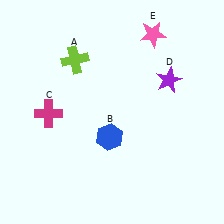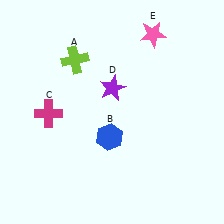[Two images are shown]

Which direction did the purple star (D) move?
The purple star (D) moved left.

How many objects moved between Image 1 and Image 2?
1 object moved between the two images.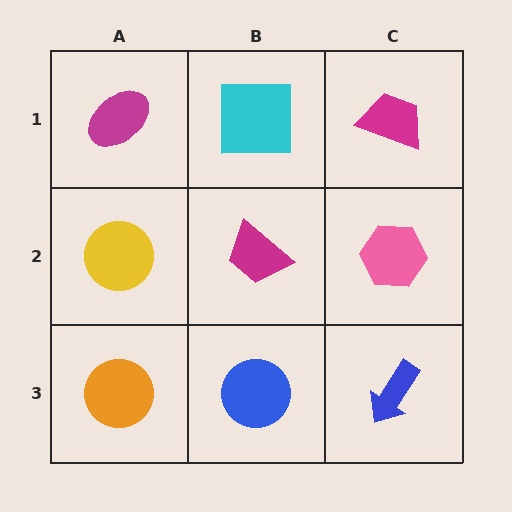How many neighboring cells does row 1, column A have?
2.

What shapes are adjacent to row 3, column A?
A yellow circle (row 2, column A), a blue circle (row 3, column B).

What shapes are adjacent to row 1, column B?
A magenta trapezoid (row 2, column B), a magenta ellipse (row 1, column A), a magenta trapezoid (row 1, column C).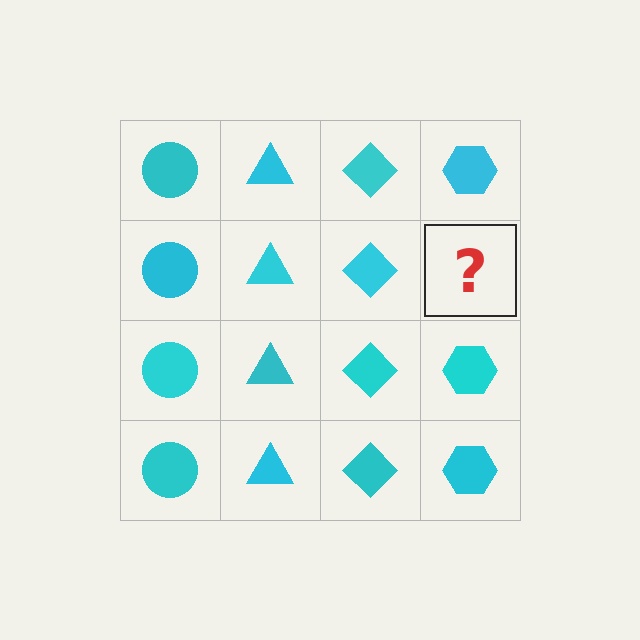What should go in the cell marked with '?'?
The missing cell should contain a cyan hexagon.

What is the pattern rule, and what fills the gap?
The rule is that each column has a consistent shape. The gap should be filled with a cyan hexagon.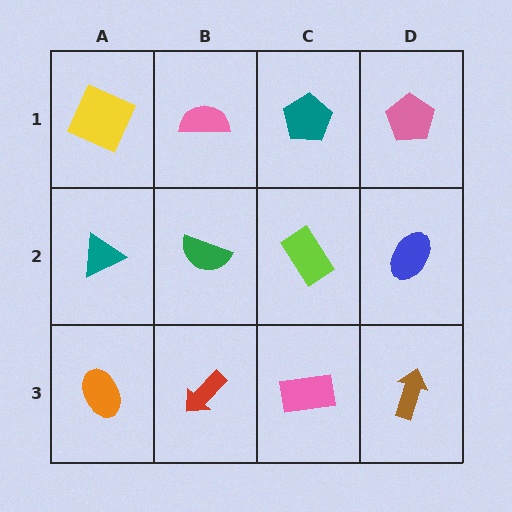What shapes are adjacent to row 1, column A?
A teal triangle (row 2, column A), a pink semicircle (row 1, column B).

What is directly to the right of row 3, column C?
A brown arrow.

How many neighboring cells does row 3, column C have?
3.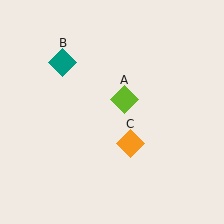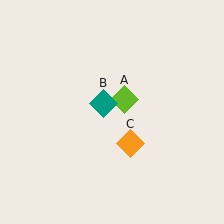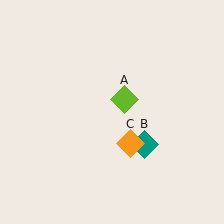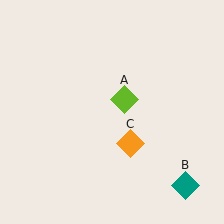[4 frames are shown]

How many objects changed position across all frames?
1 object changed position: teal diamond (object B).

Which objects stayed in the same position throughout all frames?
Lime diamond (object A) and orange diamond (object C) remained stationary.